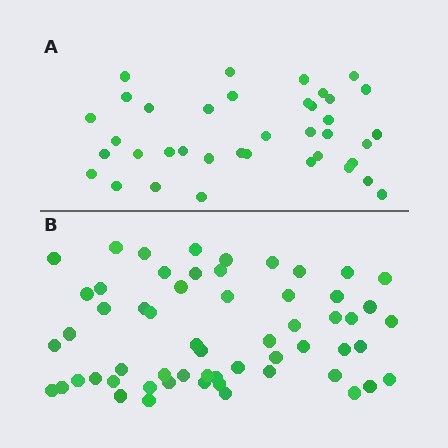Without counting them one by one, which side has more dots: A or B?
Region B (the bottom region) has more dots.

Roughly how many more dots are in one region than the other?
Region B has approximately 20 more dots than region A.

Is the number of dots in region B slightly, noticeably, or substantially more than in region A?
Region B has substantially more. The ratio is roughly 1.5 to 1.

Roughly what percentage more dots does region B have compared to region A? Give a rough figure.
About 55% more.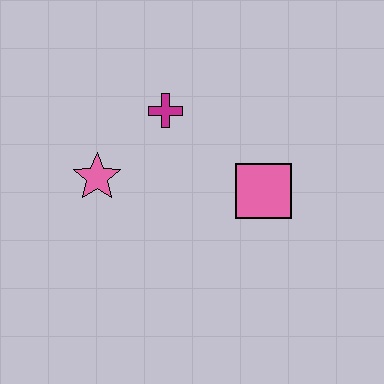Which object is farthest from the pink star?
The pink square is farthest from the pink star.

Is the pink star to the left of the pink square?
Yes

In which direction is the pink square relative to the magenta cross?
The pink square is to the right of the magenta cross.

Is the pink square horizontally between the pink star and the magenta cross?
No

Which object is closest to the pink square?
The magenta cross is closest to the pink square.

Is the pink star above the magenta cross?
No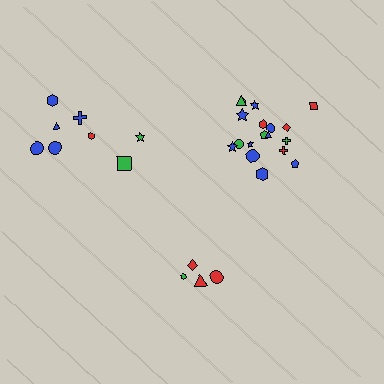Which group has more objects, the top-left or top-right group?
The top-right group.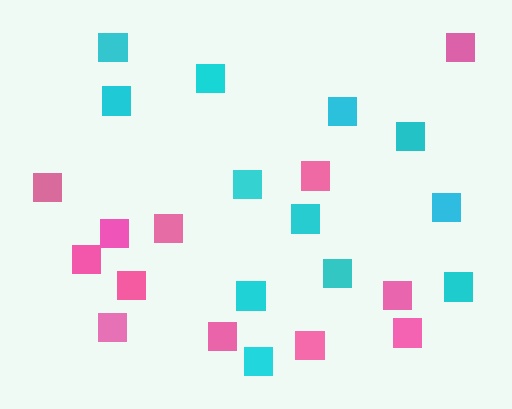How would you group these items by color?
There are 2 groups: one group of cyan squares (12) and one group of pink squares (12).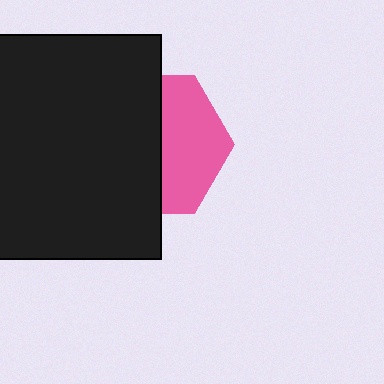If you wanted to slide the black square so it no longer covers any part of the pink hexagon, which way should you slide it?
Slide it left — that is the most direct way to separate the two shapes.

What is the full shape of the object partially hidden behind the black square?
The partially hidden object is a pink hexagon.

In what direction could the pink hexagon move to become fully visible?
The pink hexagon could move right. That would shift it out from behind the black square entirely.